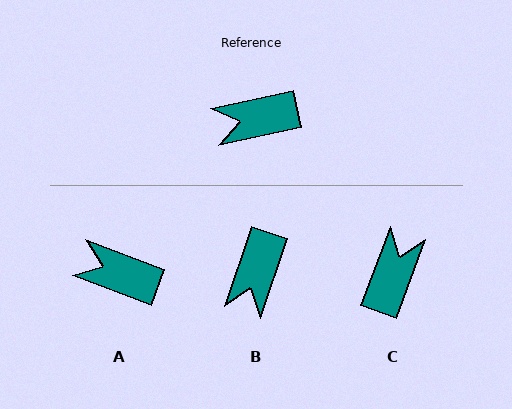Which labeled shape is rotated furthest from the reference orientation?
C, about 122 degrees away.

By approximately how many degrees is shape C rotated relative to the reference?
Approximately 122 degrees clockwise.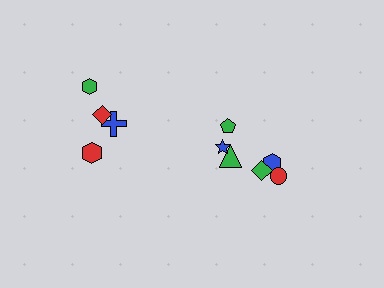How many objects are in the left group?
There are 4 objects.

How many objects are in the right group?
There are 6 objects.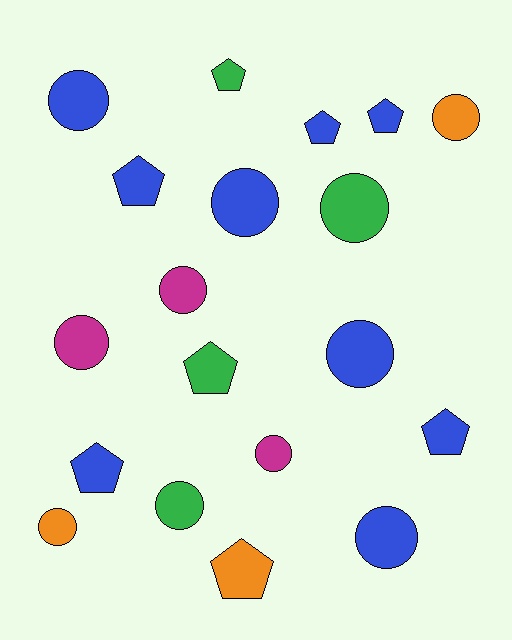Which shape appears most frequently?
Circle, with 11 objects.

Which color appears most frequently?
Blue, with 9 objects.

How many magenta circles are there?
There are 3 magenta circles.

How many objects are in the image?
There are 19 objects.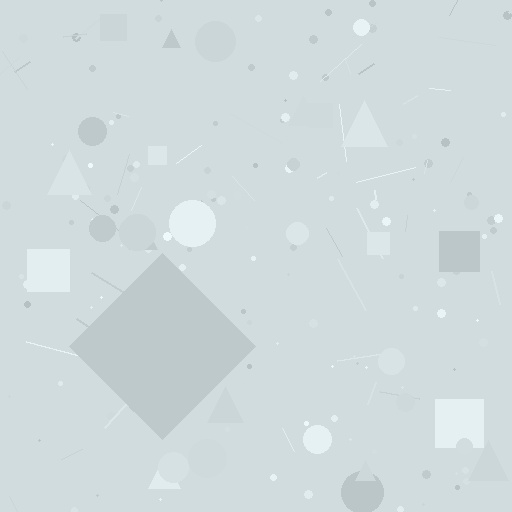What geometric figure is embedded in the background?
A diamond is embedded in the background.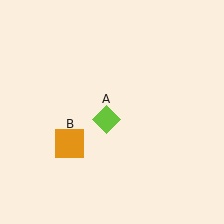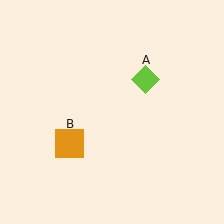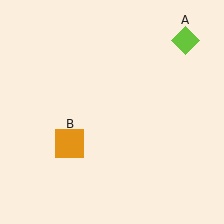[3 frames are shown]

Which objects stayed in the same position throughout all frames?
Orange square (object B) remained stationary.